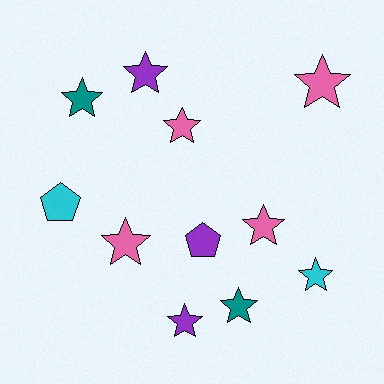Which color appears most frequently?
Pink, with 4 objects.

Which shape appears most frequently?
Star, with 9 objects.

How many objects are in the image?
There are 11 objects.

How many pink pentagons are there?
There are no pink pentagons.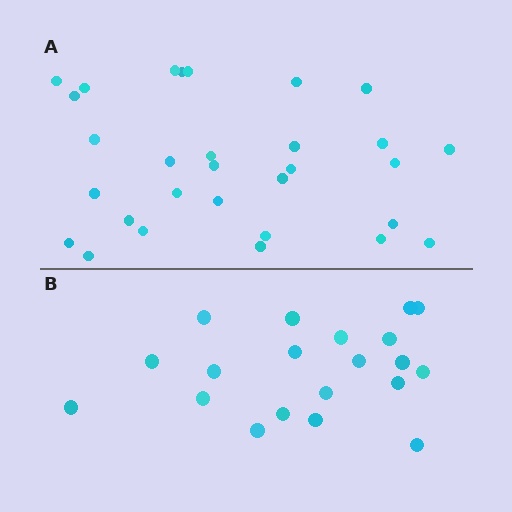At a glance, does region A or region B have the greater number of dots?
Region A (the top region) has more dots.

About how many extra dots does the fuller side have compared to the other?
Region A has roughly 10 or so more dots than region B.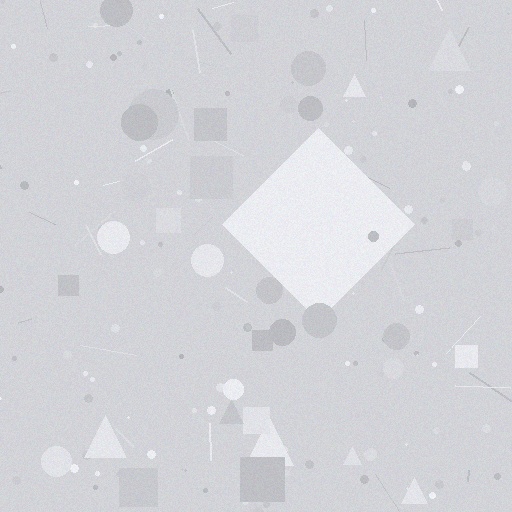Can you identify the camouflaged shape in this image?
The camouflaged shape is a diamond.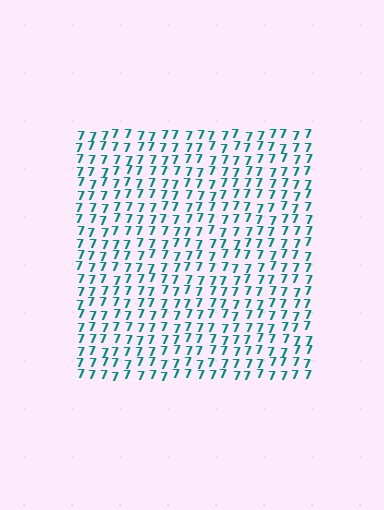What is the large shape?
The large shape is a square.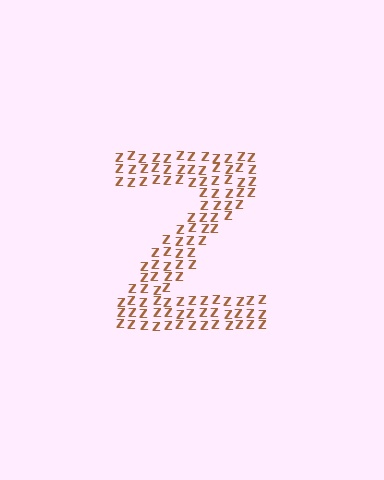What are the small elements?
The small elements are letter Z's.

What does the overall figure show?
The overall figure shows the letter Z.